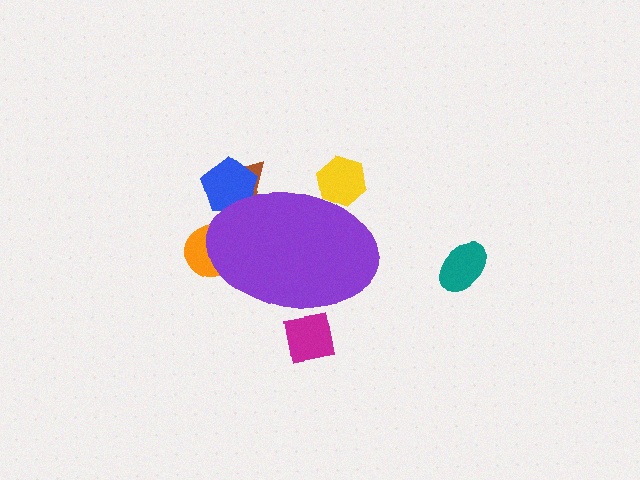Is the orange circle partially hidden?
Yes, the orange circle is partially hidden behind the purple ellipse.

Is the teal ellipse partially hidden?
No, the teal ellipse is fully visible.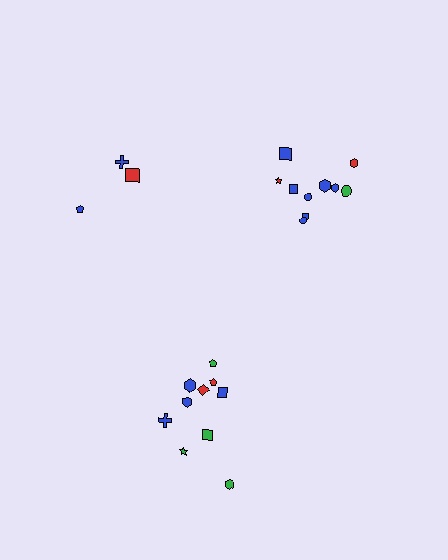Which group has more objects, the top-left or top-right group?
The top-right group.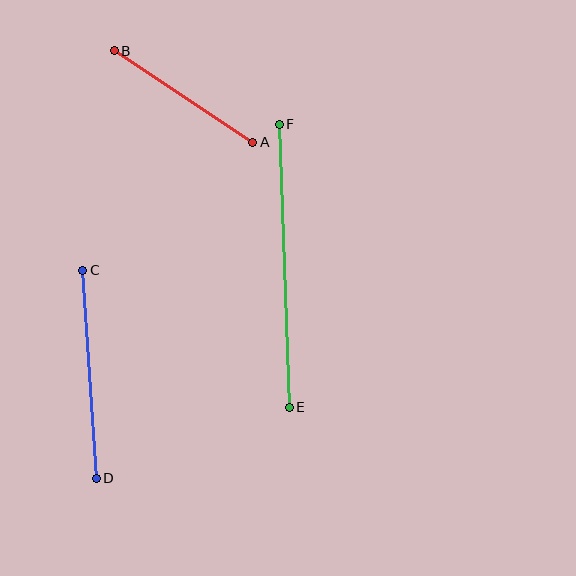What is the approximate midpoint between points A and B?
The midpoint is at approximately (183, 96) pixels.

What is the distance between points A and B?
The distance is approximately 166 pixels.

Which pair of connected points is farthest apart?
Points E and F are farthest apart.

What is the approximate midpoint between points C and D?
The midpoint is at approximately (89, 374) pixels.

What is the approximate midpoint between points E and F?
The midpoint is at approximately (284, 266) pixels.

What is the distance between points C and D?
The distance is approximately 208 pixels.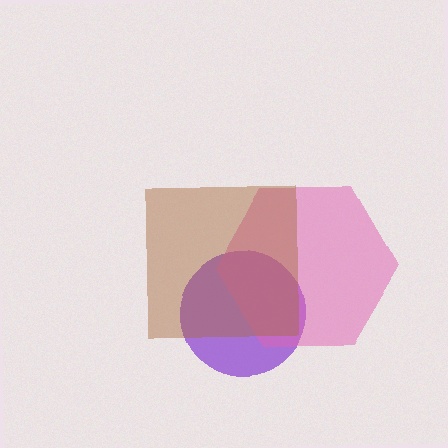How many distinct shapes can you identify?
There are 3 distinct shapes: a purple circle, a pink hexagon, a brown square.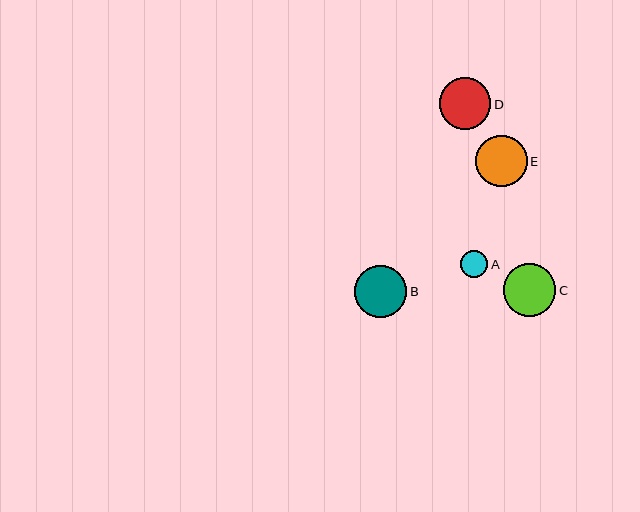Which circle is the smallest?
Circle A is the smallest with a size of approximately 27 pixels.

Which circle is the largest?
Circle C is the largest with a size of approximately 53 pixels.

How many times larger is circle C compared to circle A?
Circle C is approximately 2.0 times the size of circle A.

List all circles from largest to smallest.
From largest to smallest: C, B, D, E, A.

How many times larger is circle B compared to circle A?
Circle B is approximately 1.9 times the size of circle A.